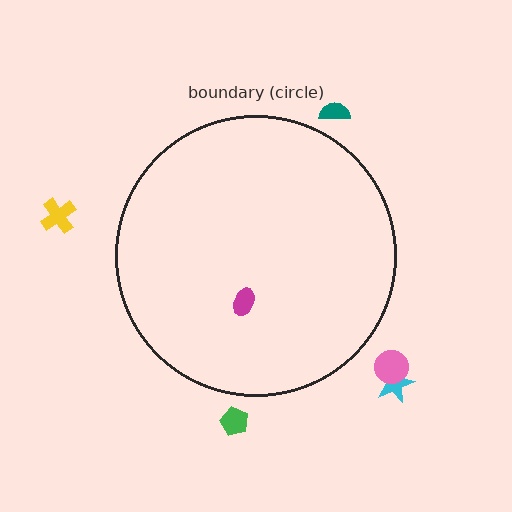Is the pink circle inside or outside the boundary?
Outside.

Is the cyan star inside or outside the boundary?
Outside.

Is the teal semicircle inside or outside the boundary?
Outside.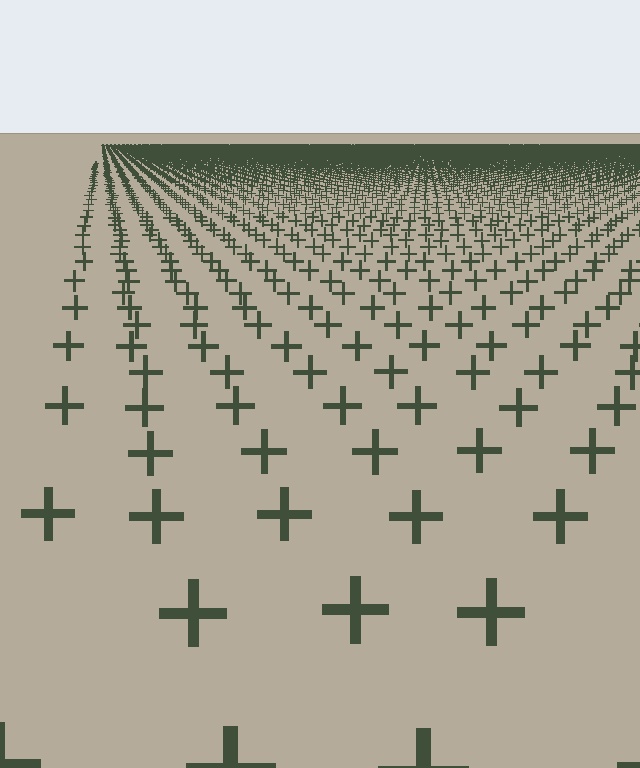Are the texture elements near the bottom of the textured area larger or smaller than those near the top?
Larger. Near the bottom, elements are closer to the viewer and appear at a bigger on-screen size.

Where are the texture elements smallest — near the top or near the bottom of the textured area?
Near the top.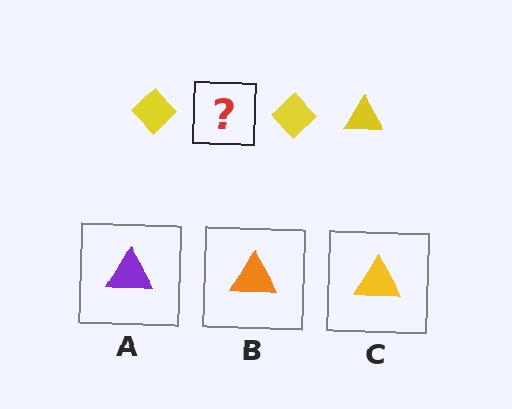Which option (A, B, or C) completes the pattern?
C.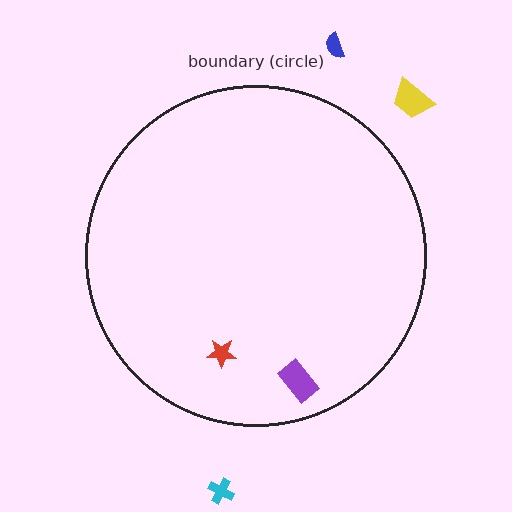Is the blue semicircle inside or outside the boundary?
Outside.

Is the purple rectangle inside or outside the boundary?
Inside.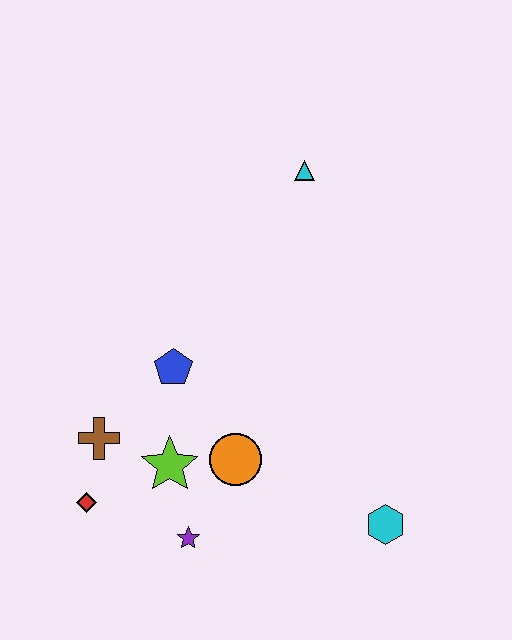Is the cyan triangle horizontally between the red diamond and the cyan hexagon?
Yes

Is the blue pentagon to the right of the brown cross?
Yes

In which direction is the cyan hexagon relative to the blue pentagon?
The cyan hexagon is to the right of the blue pentagon.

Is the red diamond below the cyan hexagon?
No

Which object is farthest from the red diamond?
The cyan triangle is farthest from the red diamond.